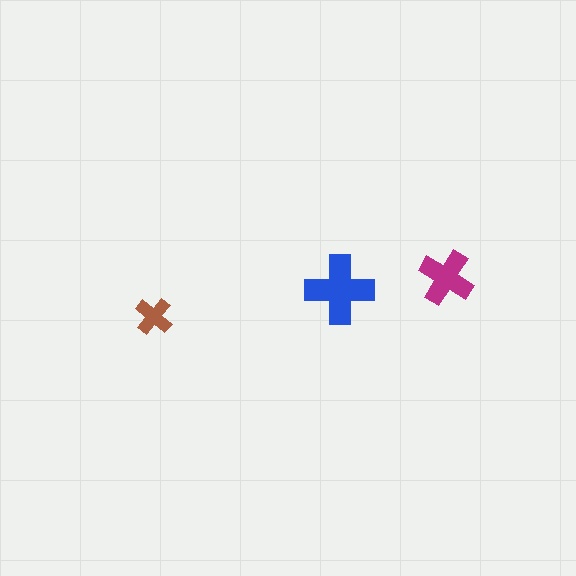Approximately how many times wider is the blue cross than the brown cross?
About 2 times wider.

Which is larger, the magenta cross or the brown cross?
The magenta one.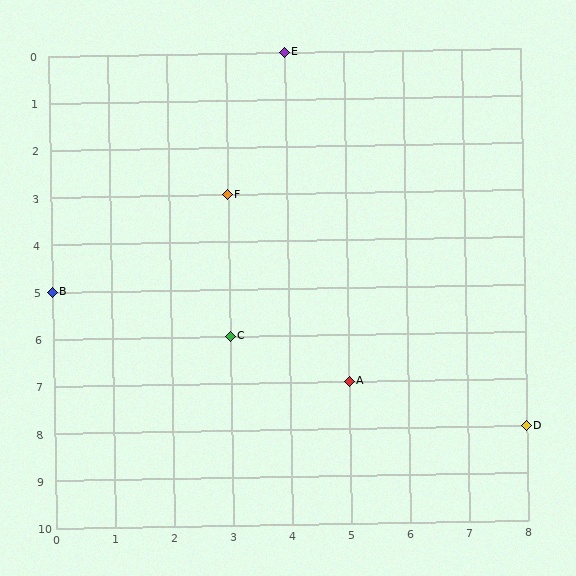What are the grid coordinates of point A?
Point A is at grid coordinates (5, 7).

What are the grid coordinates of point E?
Point E is at grid coordinates (4, 0).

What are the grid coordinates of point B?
Point B is at grid coordinates (0, 5).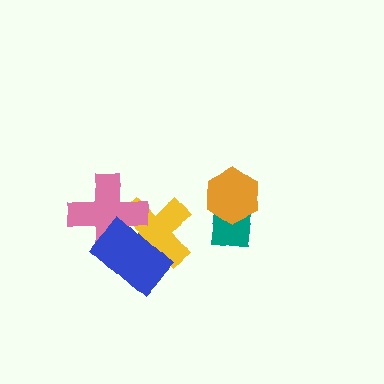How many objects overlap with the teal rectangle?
1 object overlaps with the teal rectangle.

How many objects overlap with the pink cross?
2 objects overlap with the pink cross.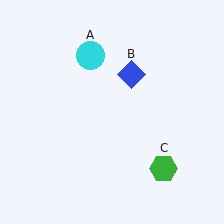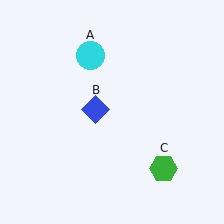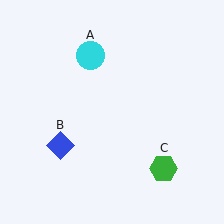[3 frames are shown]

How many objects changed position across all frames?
1 object changed position: blue diamond (object B).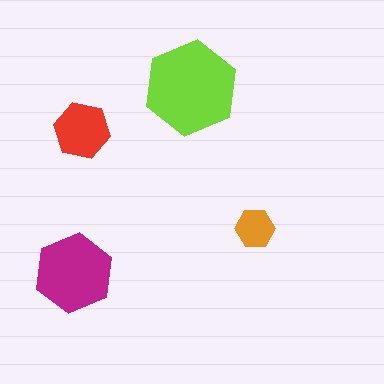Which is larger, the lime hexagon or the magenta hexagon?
The lime one.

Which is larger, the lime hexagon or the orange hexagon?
The lime one.